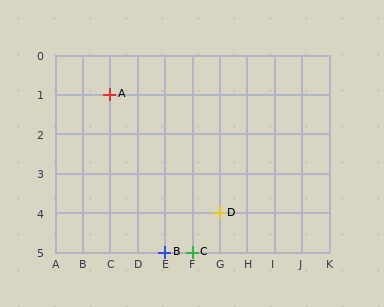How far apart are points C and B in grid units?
Points C and B are 1 column apart.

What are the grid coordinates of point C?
Point C is at grid coordinates (F, 5).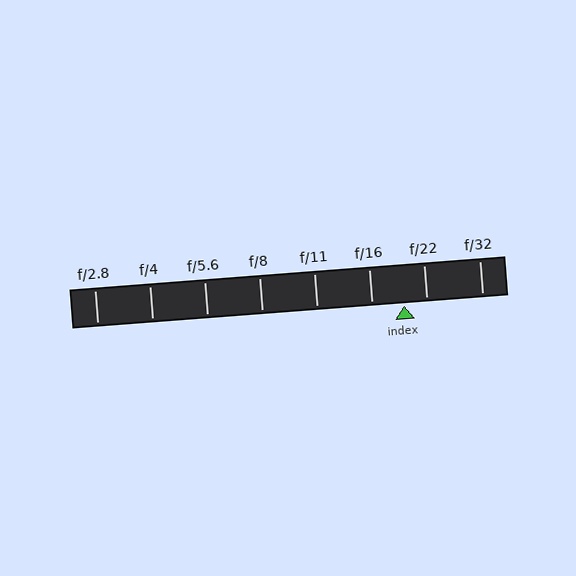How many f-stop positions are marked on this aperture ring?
There are 8 f-stop positions marked.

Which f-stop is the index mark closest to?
The index mark is closest to f/22.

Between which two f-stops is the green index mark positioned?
The index mark is between f/16 and f/22.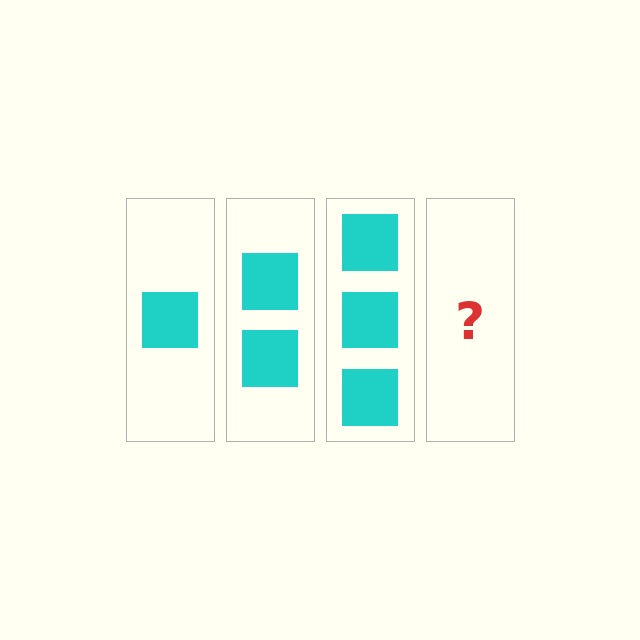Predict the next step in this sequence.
The next step is 4 squares.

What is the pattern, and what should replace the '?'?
The pattern is that each step adds one more square. The '?' should be 4 squares.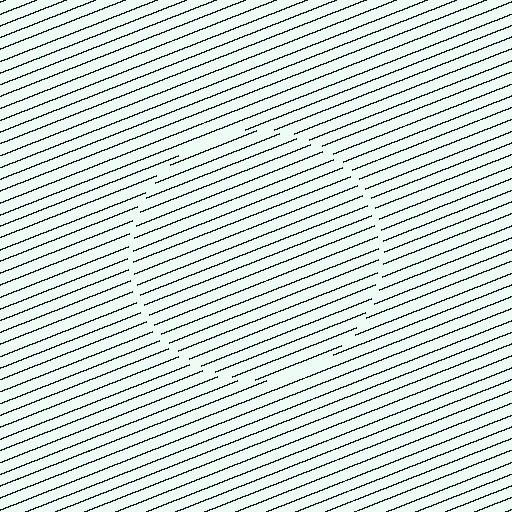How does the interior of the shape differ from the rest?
The interior of the shape contains the same grating, shifted by half a period — the contour is defined by the phase discontinuity where line-ends from the inner and outer gratings abut.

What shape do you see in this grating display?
An illusory circle. The interior of the shape contains the same grating, shifted by half a period — the contour is defined by the phase discontinuity where line-ends from the inner and outer gratings abut.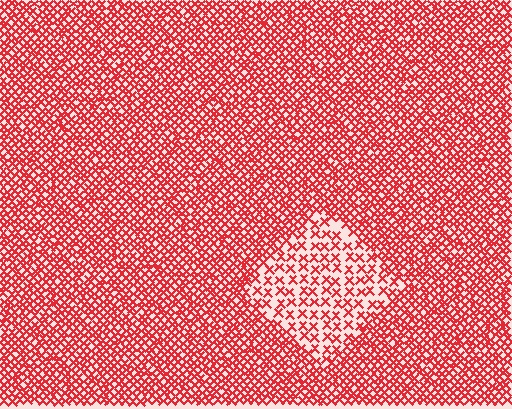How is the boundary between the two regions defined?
The boundary is defined by a change in element density (approximately 2.2x ratio). All elements are the same color, size, and shape.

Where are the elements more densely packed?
The elements are more densely packed outside the diamond boundary.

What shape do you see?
I see a diamond.